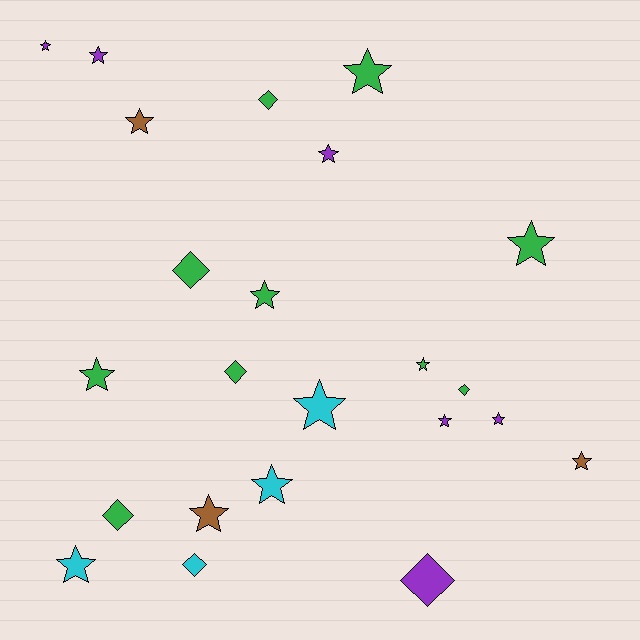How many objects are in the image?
There are 23 objects.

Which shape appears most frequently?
Star, with 16 objects.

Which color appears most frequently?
Green, with 10 objects.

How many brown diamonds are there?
There are no brown diamonds.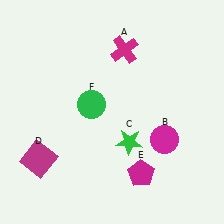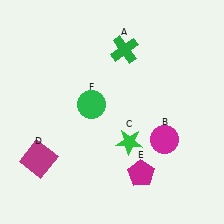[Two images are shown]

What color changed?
The cross (A) changed from magenta in Image 1 to green in Image 2.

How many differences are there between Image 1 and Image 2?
There is 1 difference between the two images.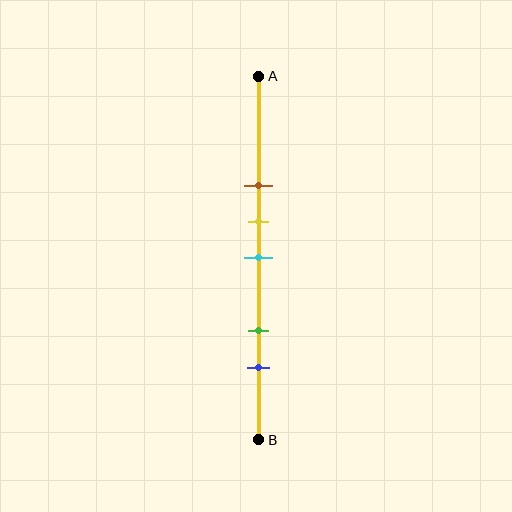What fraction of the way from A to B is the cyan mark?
The cyan mark is approximately 50% (0.5) of the way from A to B.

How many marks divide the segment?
There are 5 marks dividing the segment.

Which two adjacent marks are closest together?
The yellow and cyan marks are the closest adjacent pair.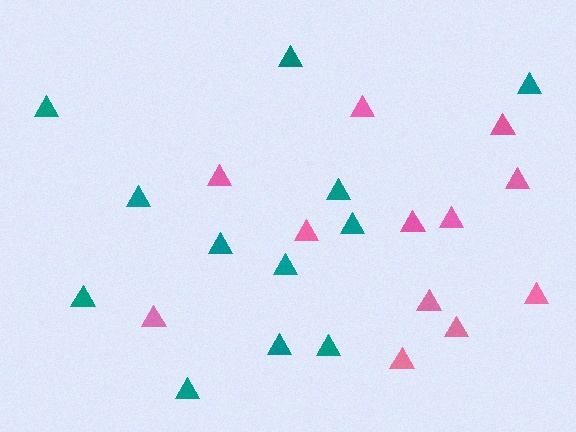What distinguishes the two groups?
There are 2 groups: one group of pink triangles (12) and one group of teal triangles (12).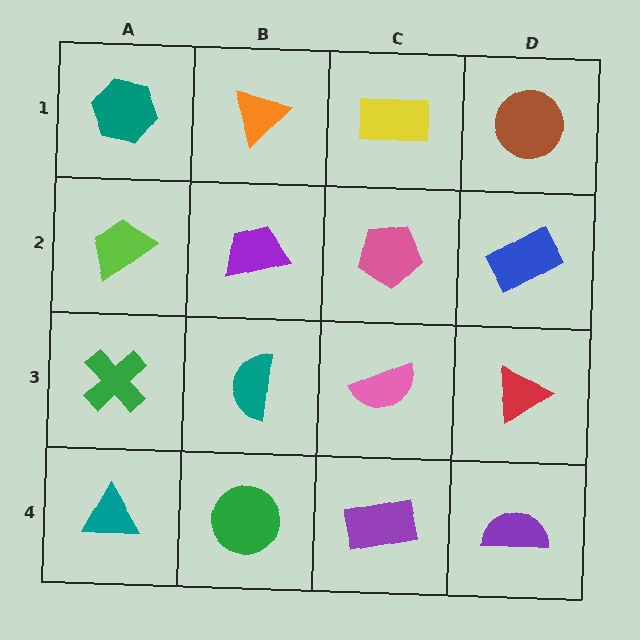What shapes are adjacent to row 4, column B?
A teal semicircle (row 3, column B), a teal triangle (row 4, column A), a purple rectangle (row 4, column C).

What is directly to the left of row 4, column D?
A purple rectangle.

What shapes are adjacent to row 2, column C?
A yellow rectangle (row 1, column C), a pink semicircle (row 3, column C), a purple trapezoid (row 2, column B), a blue rectangle (row 2, column D).